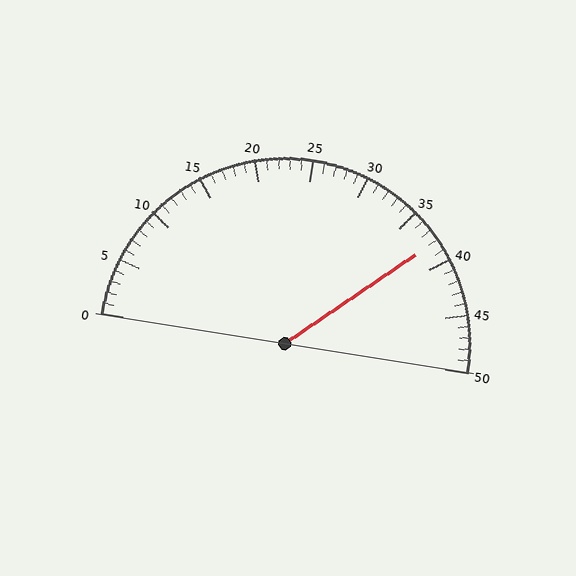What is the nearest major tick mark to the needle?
The nearest major tick mark is 40.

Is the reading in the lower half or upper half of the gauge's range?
The reading is in the upper half of the range (0 to 50).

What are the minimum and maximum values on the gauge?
The gauge ranges from 0 to 50.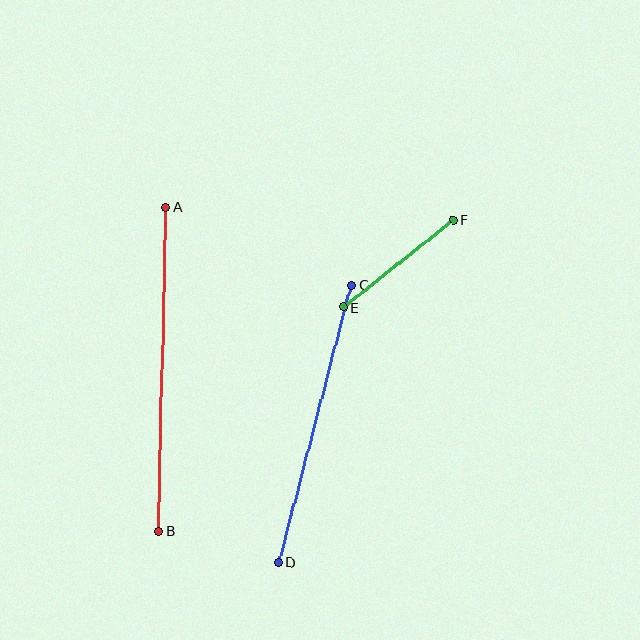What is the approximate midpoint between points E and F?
The midpoint is at approximately (398, 264) pixels.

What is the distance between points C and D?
The distance is approximately 287 pixels.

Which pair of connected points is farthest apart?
Points A and B are farthest apart.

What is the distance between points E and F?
The distance is approximately 140 pixels.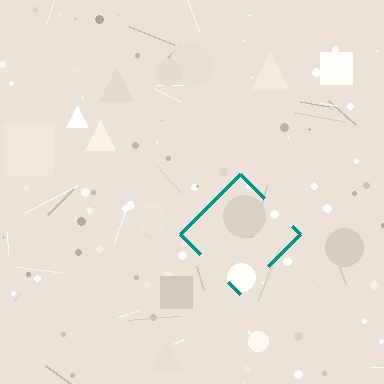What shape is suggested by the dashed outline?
The dashed outline suggests a diamond.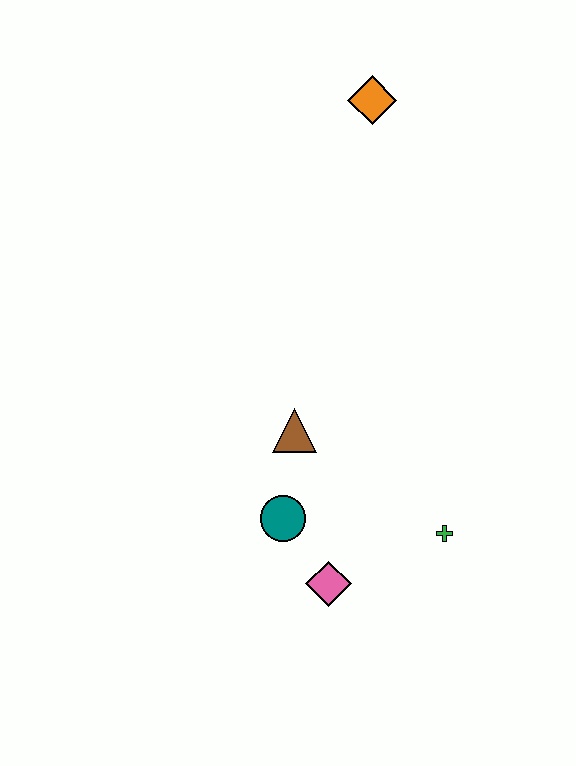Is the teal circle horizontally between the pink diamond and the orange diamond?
No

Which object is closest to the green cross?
The pink diamond is closest to the green cross.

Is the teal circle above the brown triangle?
No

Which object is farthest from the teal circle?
The orange diamond is farthest from the teal circle.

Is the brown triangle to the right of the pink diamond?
No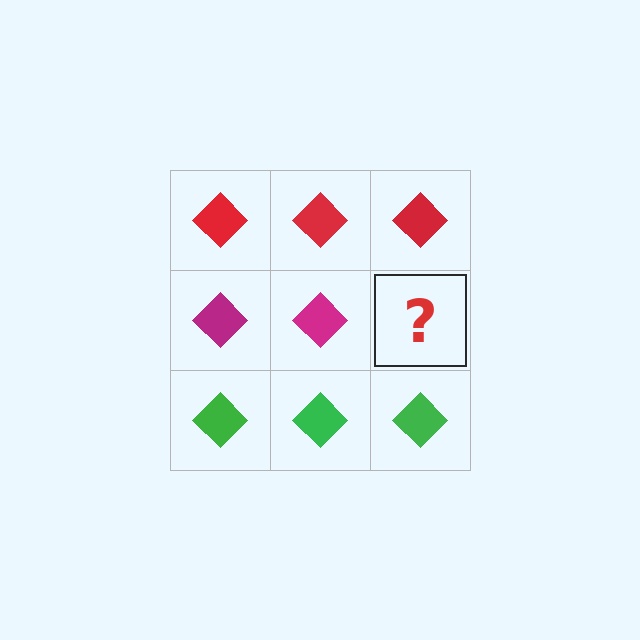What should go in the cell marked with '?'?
The missing cell should contain a magenta diamond.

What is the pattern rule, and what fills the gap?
The rule is that each row has a consistent color. The gap should be filled with a magenta diamond.